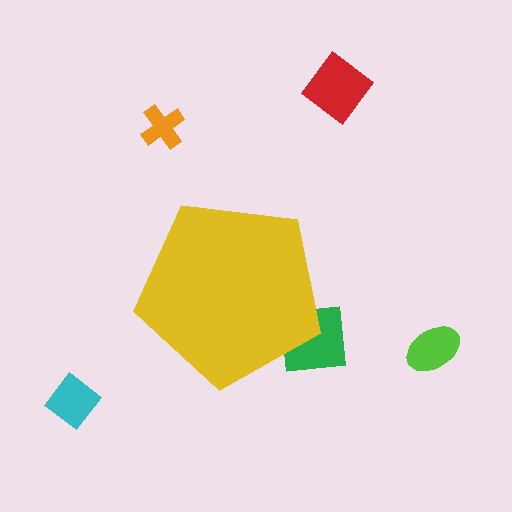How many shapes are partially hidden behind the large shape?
1 shape is partially hidden.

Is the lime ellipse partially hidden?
No, the lime ellipse is fully visible.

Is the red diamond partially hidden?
No, the red diamond is fully visible.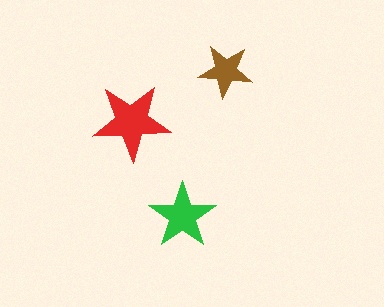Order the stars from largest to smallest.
the red one, the green one, the brown one.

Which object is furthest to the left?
The red star is leftmost.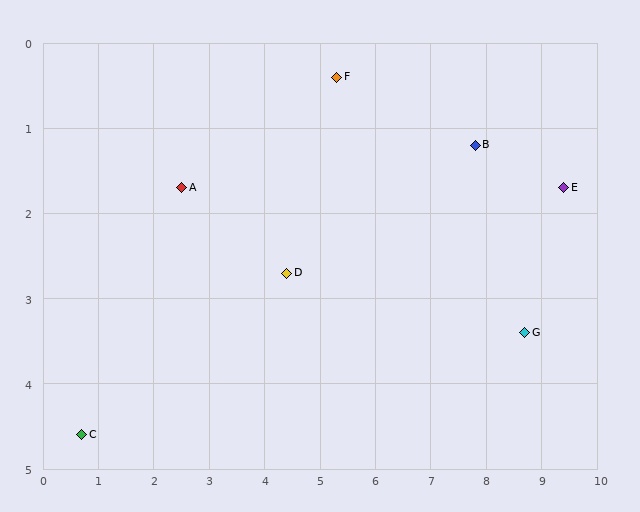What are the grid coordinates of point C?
Point C is at approximately (0.7, 4.6).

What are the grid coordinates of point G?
Point G is at approximately (8.7, 3.4).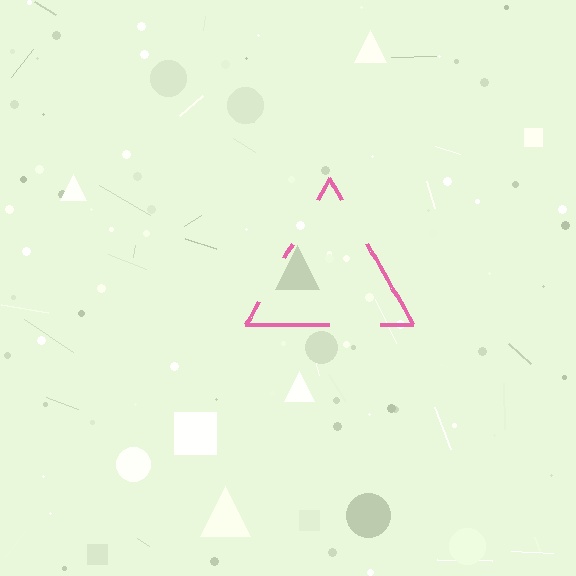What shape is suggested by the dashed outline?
The dashed outline suggests a triangle.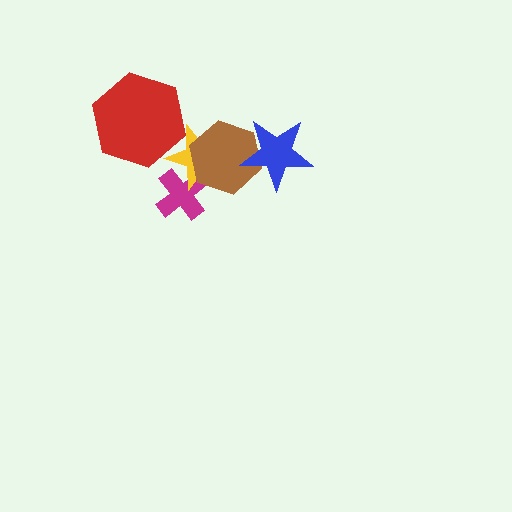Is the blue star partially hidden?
No, no other shape covers it.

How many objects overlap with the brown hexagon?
3 objects overlap with the brown hexagon.